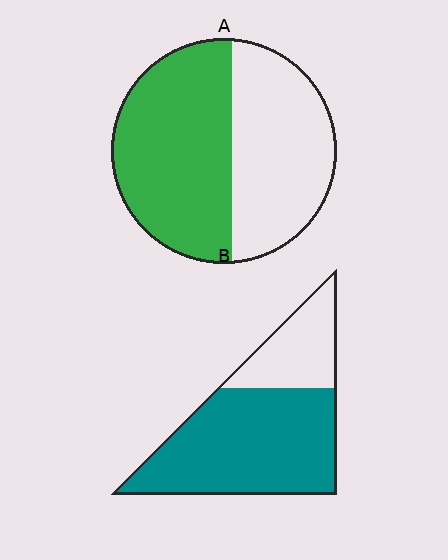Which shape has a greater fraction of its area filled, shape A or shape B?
Shape B.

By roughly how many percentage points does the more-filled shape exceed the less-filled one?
By roughly 20 percentage points (B over A).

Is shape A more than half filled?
Yes.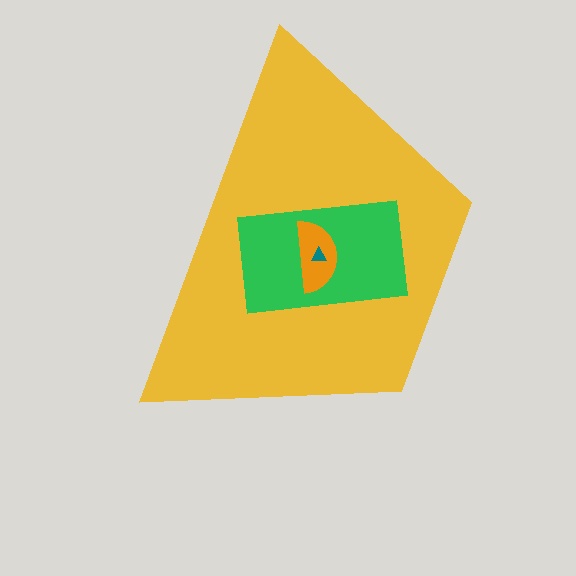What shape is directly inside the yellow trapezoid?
The green rectangle.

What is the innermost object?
The teal triangle.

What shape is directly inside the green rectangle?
The orange semicircle.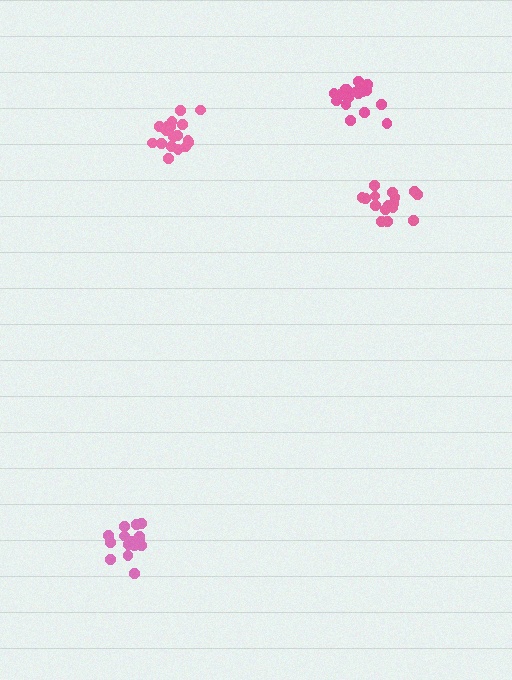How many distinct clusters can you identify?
There are 4 distinct clusters.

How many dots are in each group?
Group 1: 18 dots, Group 2: 19 dots, Group 3: 18 dots, Group 4: 18 dots (73 total).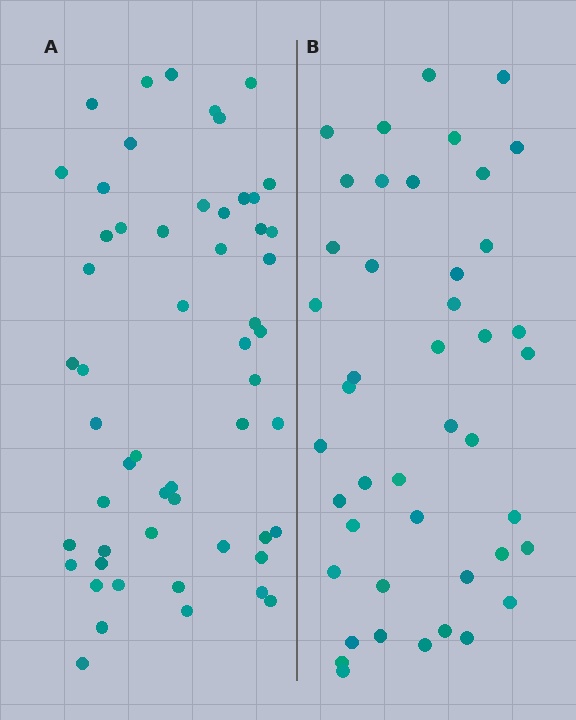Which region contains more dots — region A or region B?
Region A (the left region) has more dots.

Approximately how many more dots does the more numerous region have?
Region A has roughly 12 or so more dots than region B.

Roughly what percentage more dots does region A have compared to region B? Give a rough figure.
About 25% more.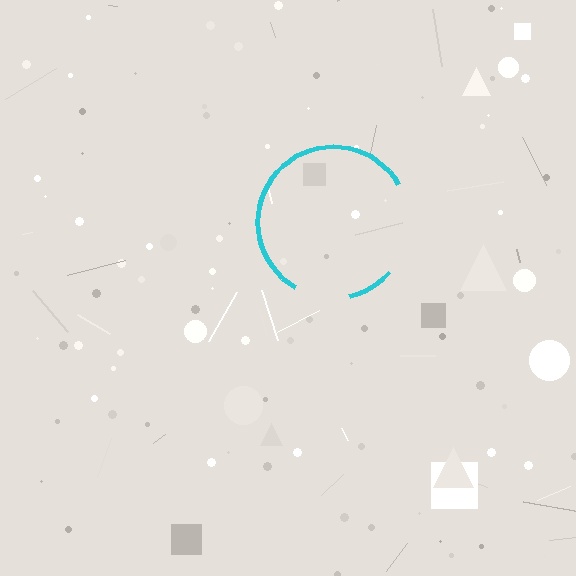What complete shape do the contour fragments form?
The contour fragments form a circle.